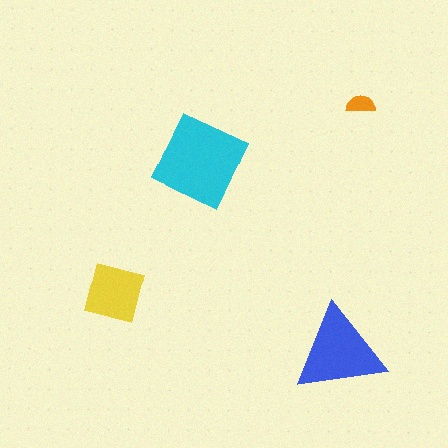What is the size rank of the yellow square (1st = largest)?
3rd.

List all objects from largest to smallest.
The cyan square, the blue triangle, the yellow square, the orange semicircle.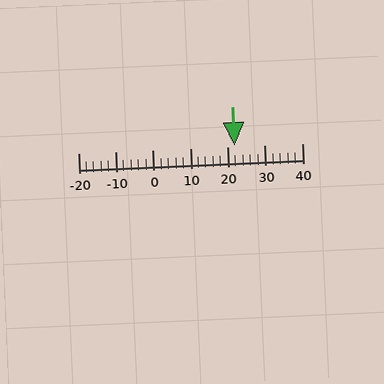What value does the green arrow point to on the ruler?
The green arrow points to approximately 22.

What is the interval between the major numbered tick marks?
The major tick marks are spaced 10 units apart.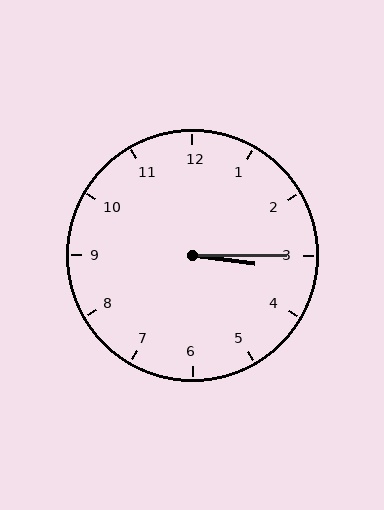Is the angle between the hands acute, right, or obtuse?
It is acute.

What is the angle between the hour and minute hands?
Approximately 8 degrees.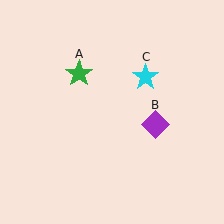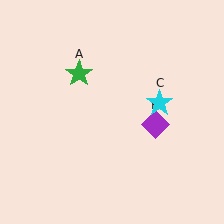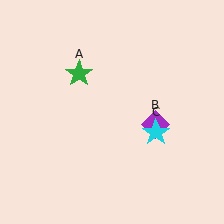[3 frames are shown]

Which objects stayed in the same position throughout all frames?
Green star (object A) and purple diamond (object B) remained stationary.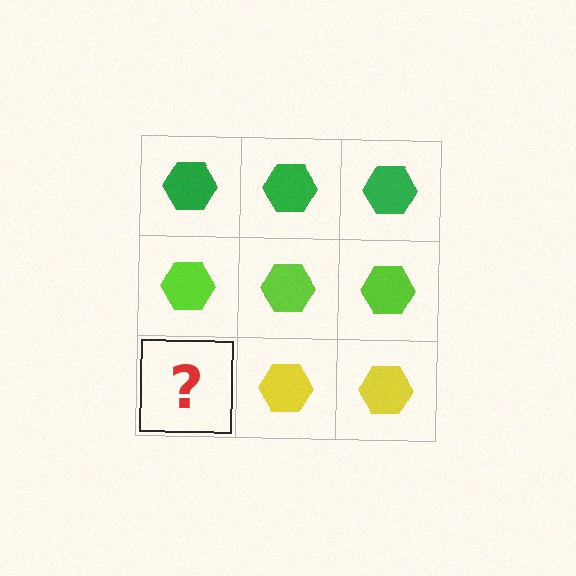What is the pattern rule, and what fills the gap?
The rule is that each row has a consistent color. The gap should be filled with a yellow hexagon.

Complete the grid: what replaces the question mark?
The question mark should be replaced with a yellow hexagon.